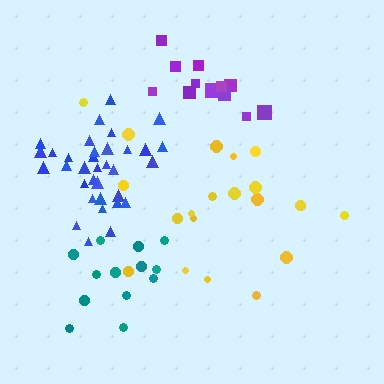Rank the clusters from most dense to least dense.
blue, teal, purple, yellow.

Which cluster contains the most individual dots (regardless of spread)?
Blue (34).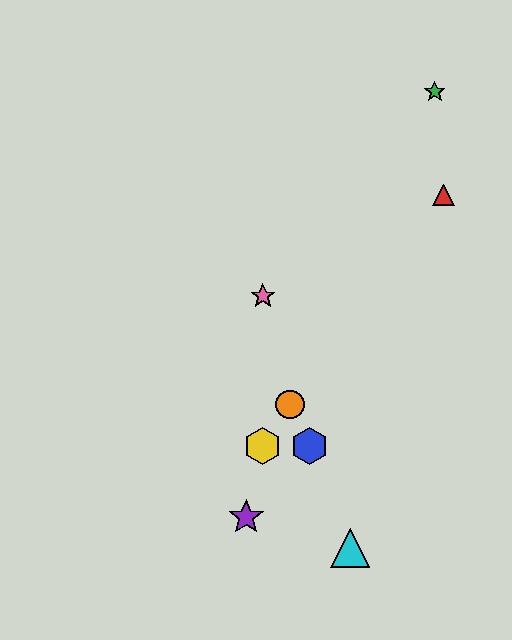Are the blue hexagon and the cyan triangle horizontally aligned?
No, the blue hexagon is at y≈446 and the cyan triangle is at y≈548.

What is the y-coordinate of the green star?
The green star is at y≈92.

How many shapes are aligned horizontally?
2 shapes (the blue hexagon, the yellow hexagon) are aligned horizontally.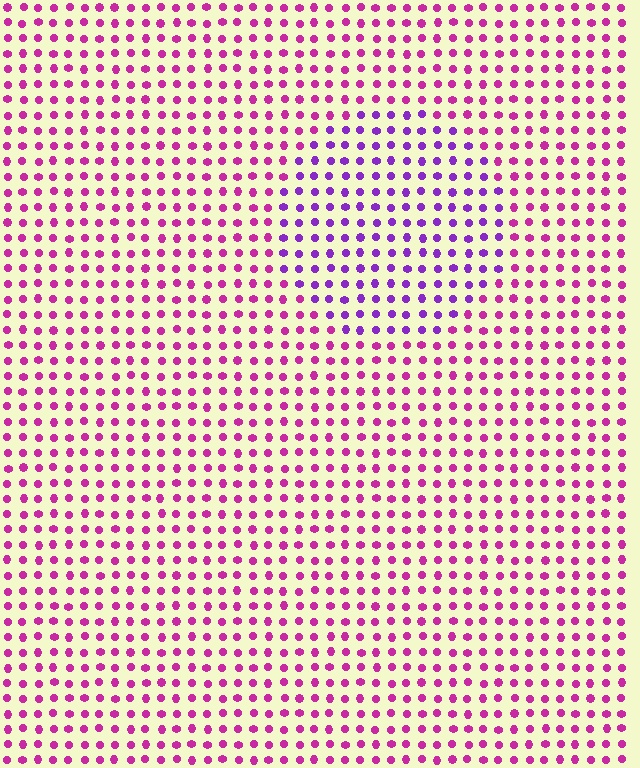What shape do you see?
I see a circle.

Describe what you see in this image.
The image is filled with small magenta elements in a uniform arrangement. A circle-shaped region is visible where the elements are tinted to a slightly different hue, forming a subtle color boundary.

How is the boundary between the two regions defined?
The boundary is defined purely by a slight shift in hue (about 38 degrees). Spacing, size, and orientation are identical on both sides.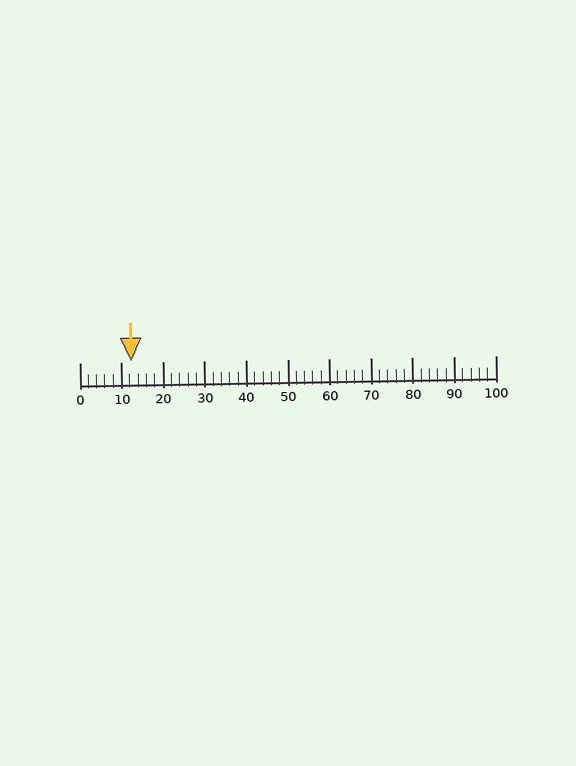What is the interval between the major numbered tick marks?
The major tick marks are spaced 10 units apart.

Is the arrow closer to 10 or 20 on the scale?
The arrow is closer to 10.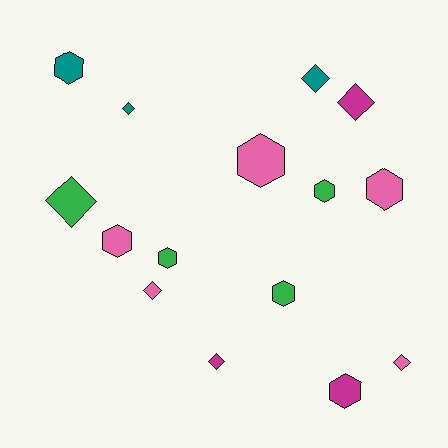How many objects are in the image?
There are 15 objects.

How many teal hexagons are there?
There is 1 teal hexagon.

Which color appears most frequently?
Pink, with 5 objects.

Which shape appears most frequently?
Hexagon, with 8 objects.